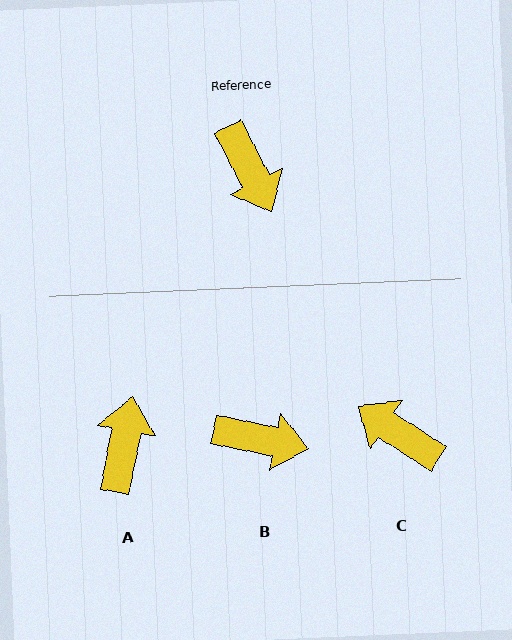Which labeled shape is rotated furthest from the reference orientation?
C, about 150 degrees away.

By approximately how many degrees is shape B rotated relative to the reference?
Approximately 52 degrees counter-clockwise.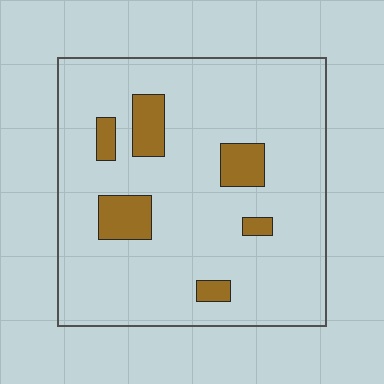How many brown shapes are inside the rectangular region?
6.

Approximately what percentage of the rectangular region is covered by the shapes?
Approximately 10%.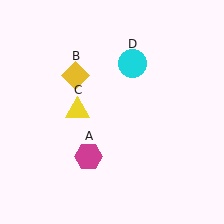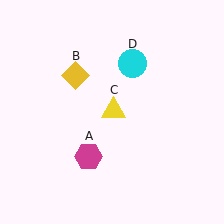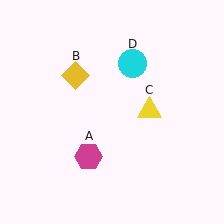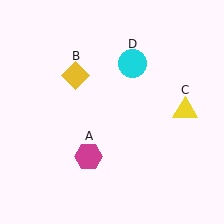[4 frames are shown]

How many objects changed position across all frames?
1 object changed position: yellow triangle (object C).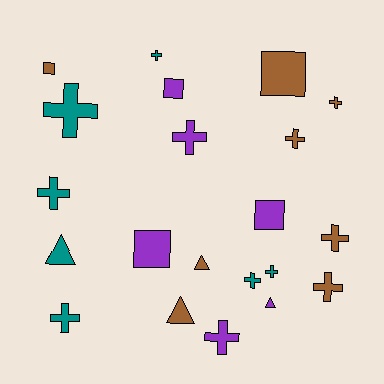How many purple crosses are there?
There are 2 purple crosses.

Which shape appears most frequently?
Cross, with 12 objects.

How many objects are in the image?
There are 21 objects.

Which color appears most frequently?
Brown, with 8 objects.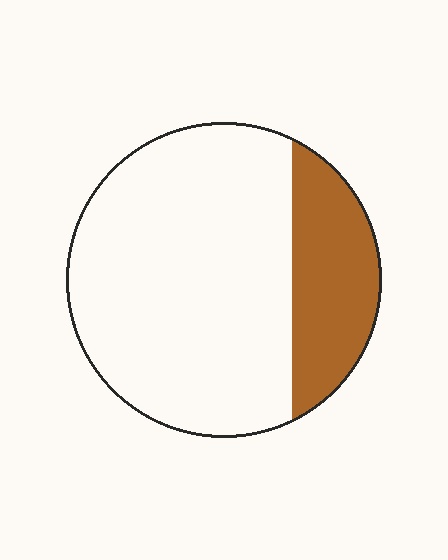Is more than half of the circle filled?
No.